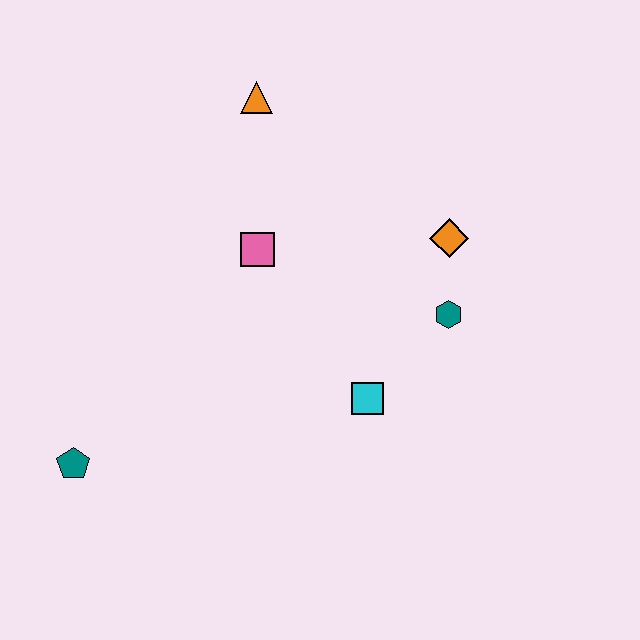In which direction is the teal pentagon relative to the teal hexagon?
The teal pentagon is to the left of the teal hexagon.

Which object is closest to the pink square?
The orange triangle is closest to the pink square.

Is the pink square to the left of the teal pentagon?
No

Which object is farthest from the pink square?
The teal pentagon is farthest from the pink square.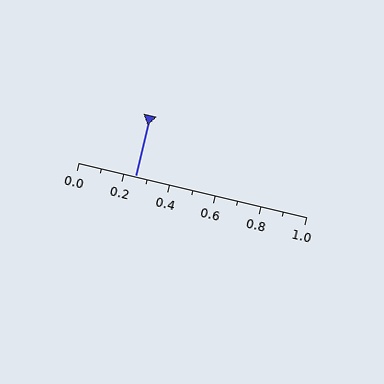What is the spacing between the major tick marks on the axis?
The major ticks are spaced 0.2 apart.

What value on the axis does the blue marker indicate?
The marker indicates approximately 0.25.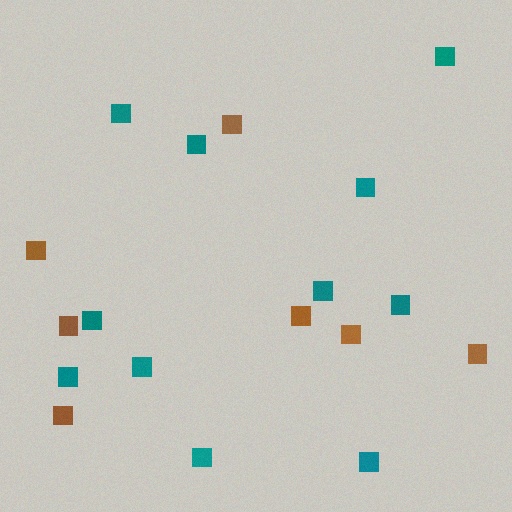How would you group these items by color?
There are 2 groups: one group of brown squares (7) and one group of teal squares (11).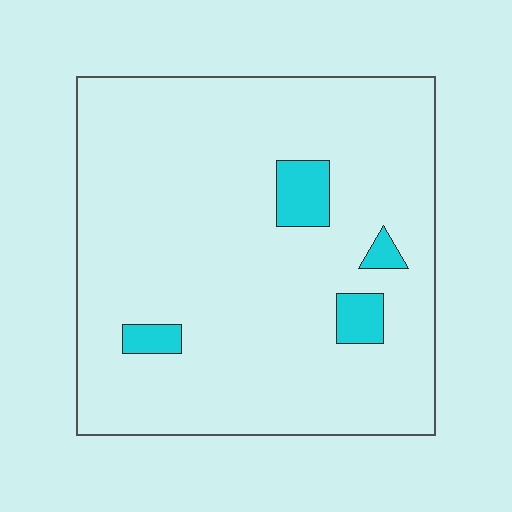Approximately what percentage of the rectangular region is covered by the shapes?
Approximately 5%.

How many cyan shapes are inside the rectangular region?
4.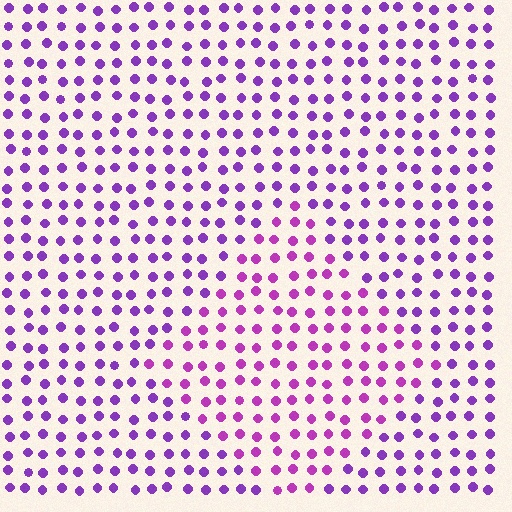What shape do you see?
I see a diamond.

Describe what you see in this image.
The image is filled with small purple elements in a uniform arrangement. A diamond-shaped region is visible where the elements are tinted to a slightly different hue, forming a subtle color boundary.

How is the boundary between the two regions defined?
The boundary is defined purely by a slight shift in hue (about 25 degrees). Spacing, size, and orientation are identical on both sides.